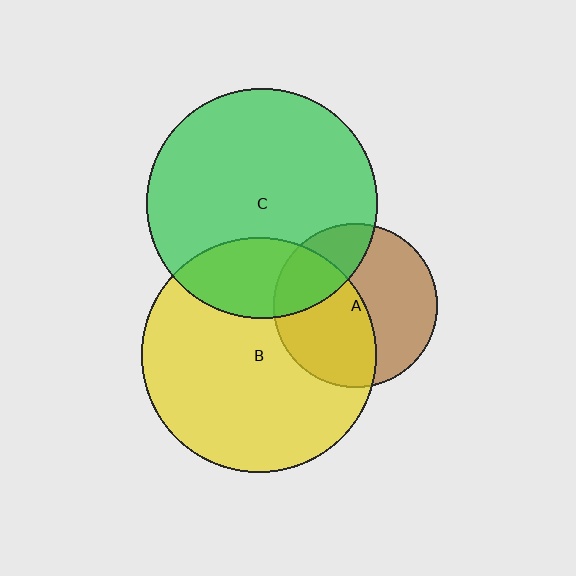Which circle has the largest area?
Circle B (yellow).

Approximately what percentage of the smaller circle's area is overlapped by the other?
Approximately 25%.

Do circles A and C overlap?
Yes.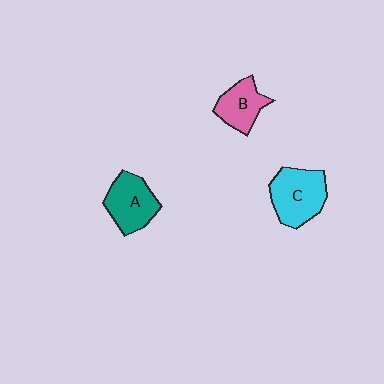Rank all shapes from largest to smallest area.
From largest to smallest: C (cyan), A (teal), B (pink).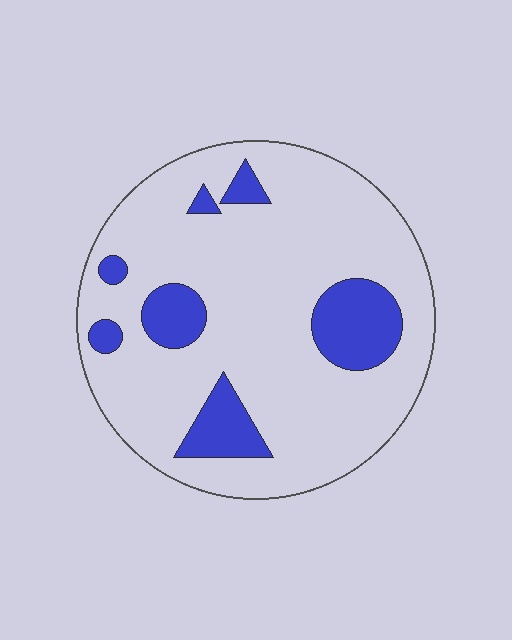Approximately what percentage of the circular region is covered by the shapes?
Approximately 20%.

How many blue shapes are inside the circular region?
7.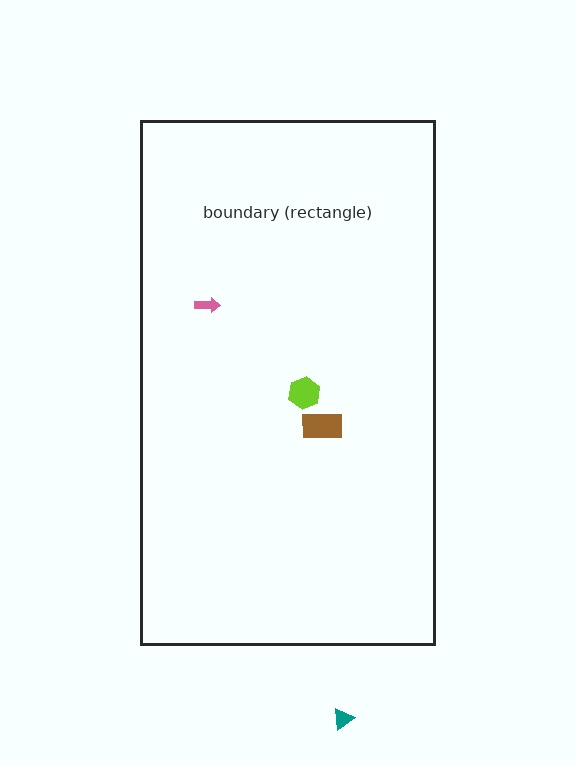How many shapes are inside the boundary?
3 inside, 1 outside.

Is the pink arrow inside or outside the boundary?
Inside.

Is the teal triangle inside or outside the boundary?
Outside.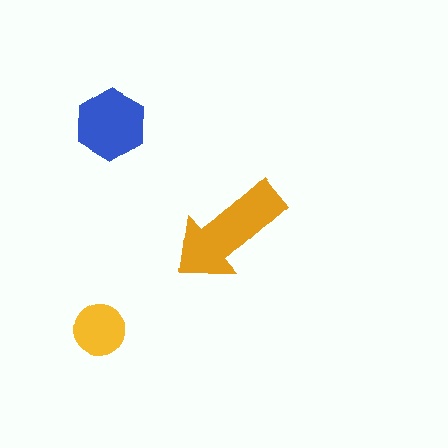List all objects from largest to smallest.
The orange arrow, the blue hexagon, the yellow circle.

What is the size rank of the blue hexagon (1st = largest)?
2nd.